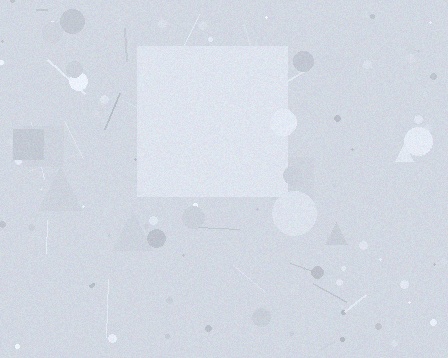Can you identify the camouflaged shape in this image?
The camouflaged shape is a square.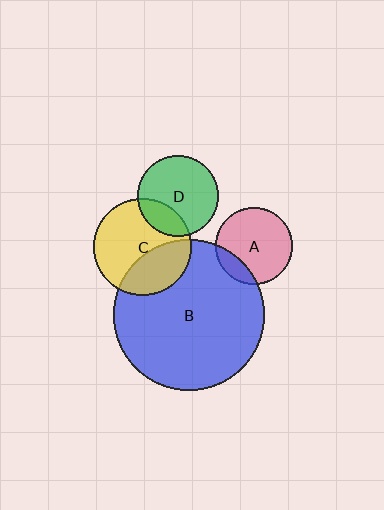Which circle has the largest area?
Circle B (blue).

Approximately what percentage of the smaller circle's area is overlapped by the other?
Approximately 35%.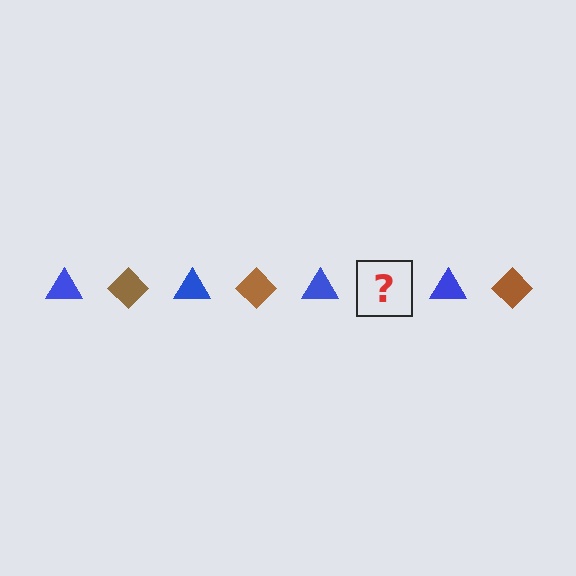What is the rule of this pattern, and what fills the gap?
The rule is that the pattern alternates between blue triangle and brown diamond. The gap should be filled with a brown diamond.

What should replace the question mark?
The question mark should be replaced with a brown diamond.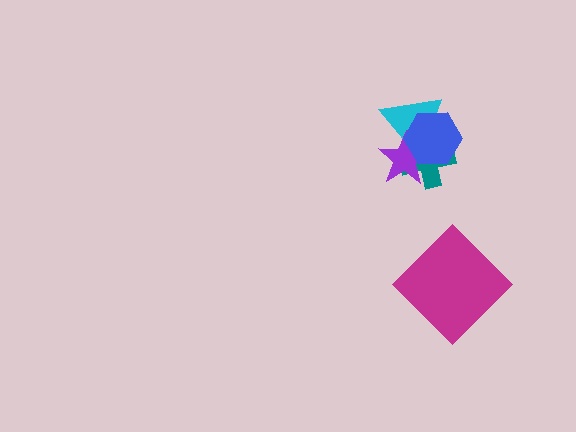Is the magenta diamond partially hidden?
No, no other shape covers it.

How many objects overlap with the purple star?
3 objects overlap with the purple star.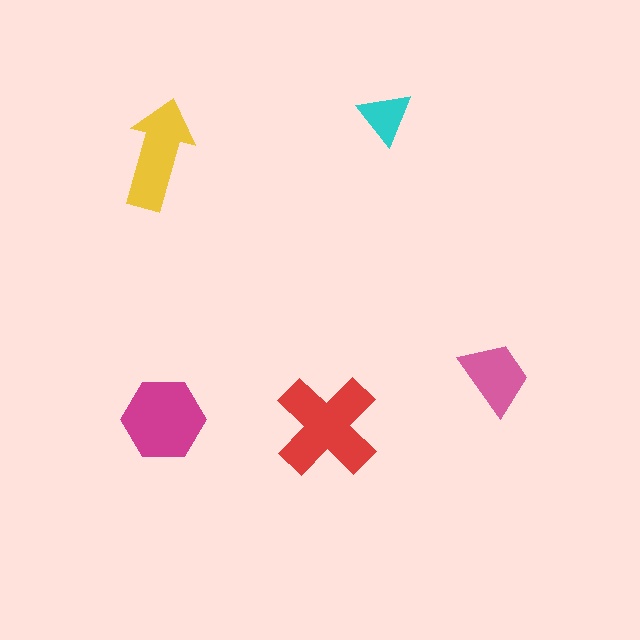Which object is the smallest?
The cyan triangle.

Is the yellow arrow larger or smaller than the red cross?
Smaller.